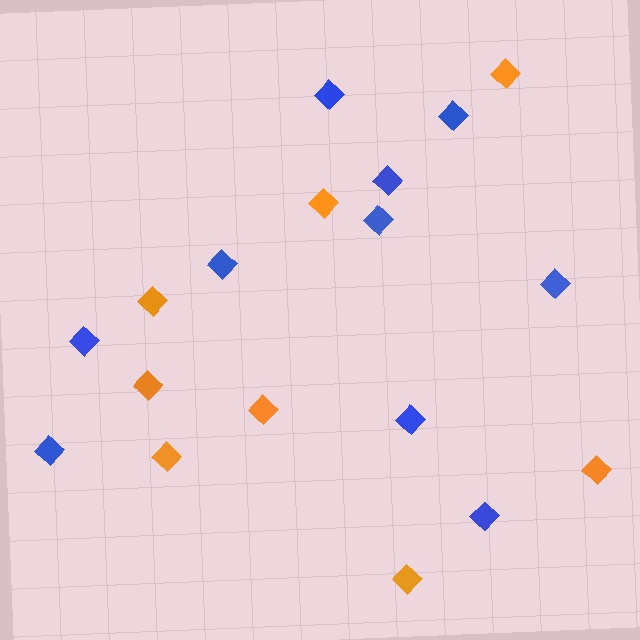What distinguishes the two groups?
There are 2 groups: one group of blue diamonds (10) and one group of orange diamonds (8).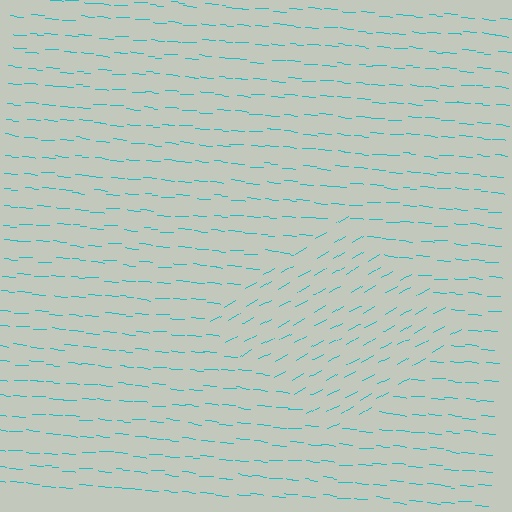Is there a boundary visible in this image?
Yes, there is a texture boundary formed by a change in line orientation.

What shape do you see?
I see a diamond.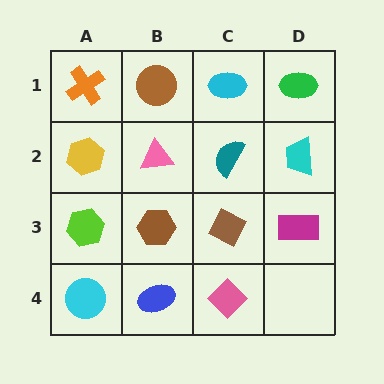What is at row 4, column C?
A pink diamond.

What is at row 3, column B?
A brown hexagon.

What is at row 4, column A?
A cyan circle.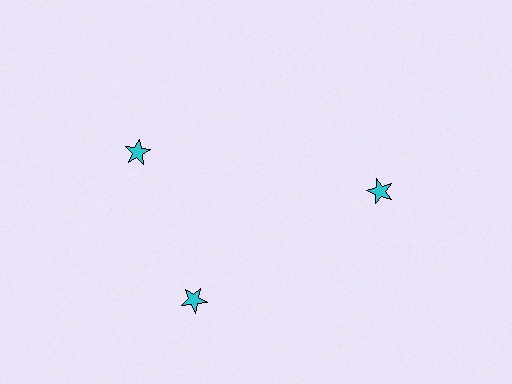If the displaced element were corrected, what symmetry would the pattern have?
It would have 3-fold rotational symmetry — the pattern would map onto itself every 120 degrees.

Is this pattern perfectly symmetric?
No. The 3 cyan stars are arranged in a ring, but one element near the 11 o'clock position is rotated out of alignment along the ring, breaking the 3-fold rotational symmetry.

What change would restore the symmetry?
The symmetry would be restored by rotating it back into even spacing with its neighbors so that all 3 stars sit at equal angles and equal distance from the center.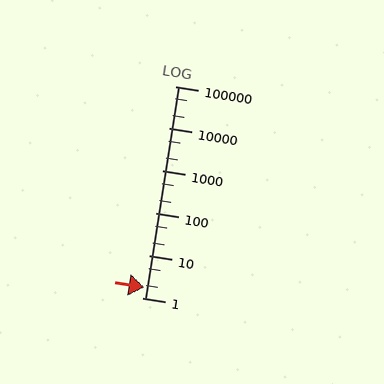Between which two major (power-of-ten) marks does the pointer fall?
The pointer is between 1 and 10.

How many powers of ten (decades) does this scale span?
The scale spans 5 decades, from 1 to 100000.